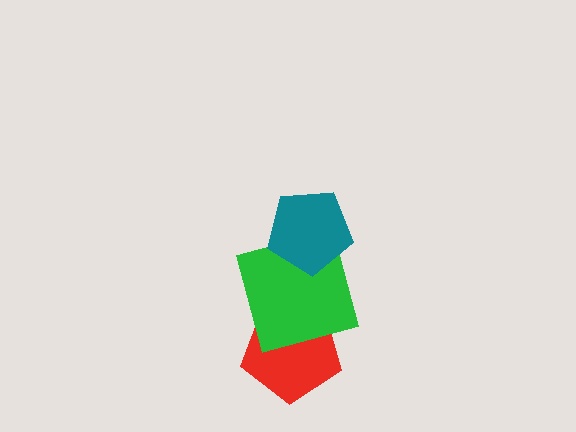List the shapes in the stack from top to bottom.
From top to bottom: the teal pentagon, the green square, the red pentagon.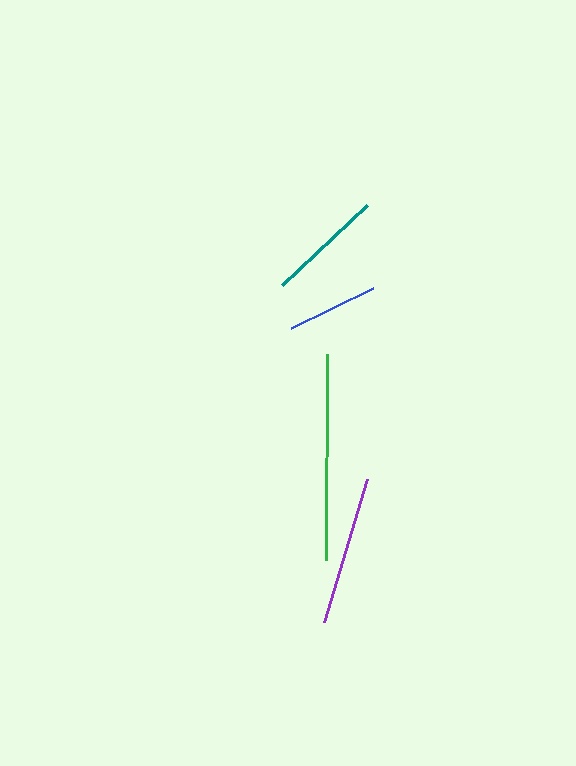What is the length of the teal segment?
The teal segment is approximately 118 pixels long.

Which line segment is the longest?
The green line is the longest at approximately 206 pixels.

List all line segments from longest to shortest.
From longest to shortest: green, purple, teal, blue.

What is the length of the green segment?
The green segment is approximately 206 pixels long.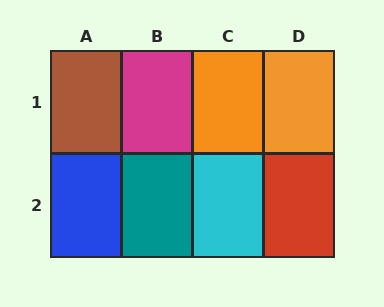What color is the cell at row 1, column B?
Magenta.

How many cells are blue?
1 cell is blue.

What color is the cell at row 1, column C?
Orange.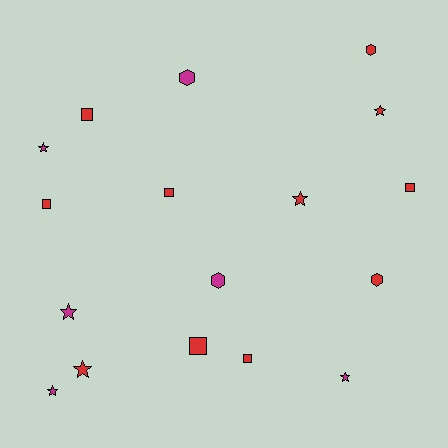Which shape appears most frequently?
Star, with 7 objects.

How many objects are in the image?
There are 17 objects.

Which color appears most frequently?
Red, with 11 objects.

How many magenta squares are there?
There are no magenta squares.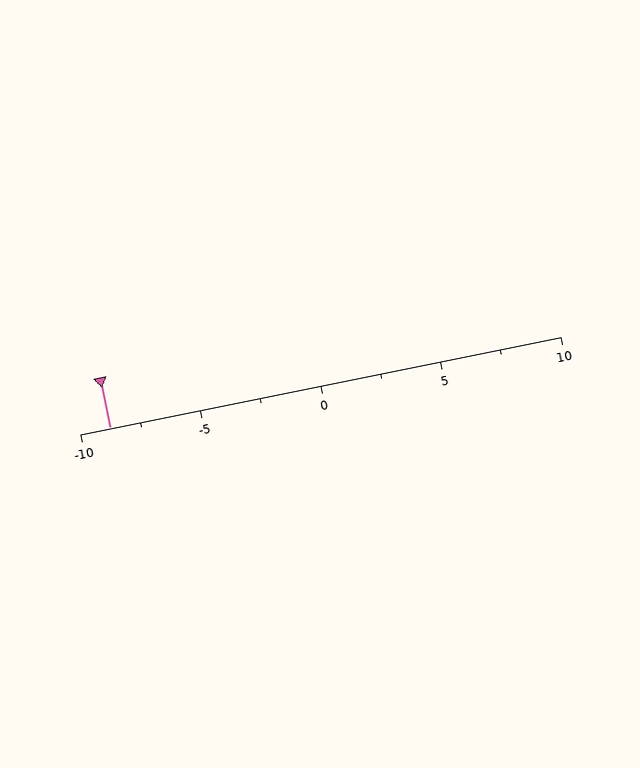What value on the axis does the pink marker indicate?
The marker indicates approximately -8.8.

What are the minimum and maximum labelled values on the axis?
The axis runs from -10 to 10.